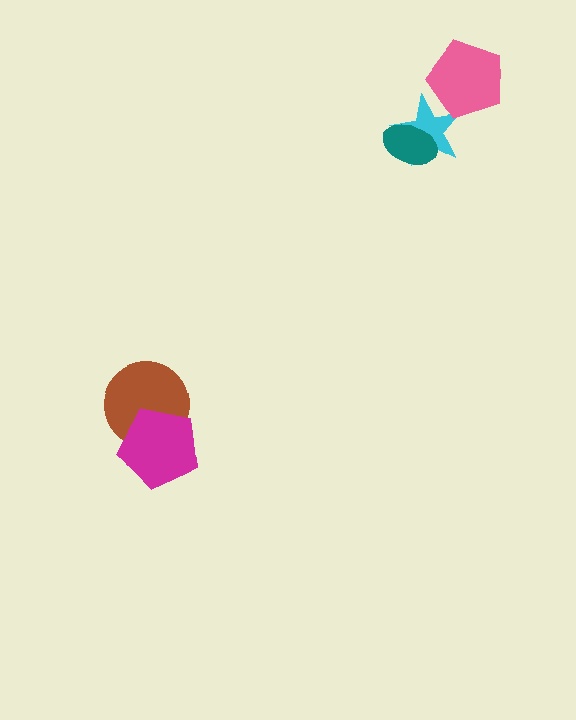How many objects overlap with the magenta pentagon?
1 object overlaps with the magenta pentagon.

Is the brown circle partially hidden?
Yes, it is partially covered by another shape.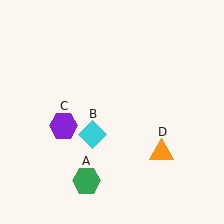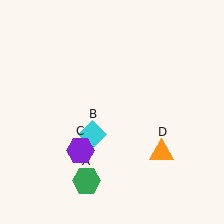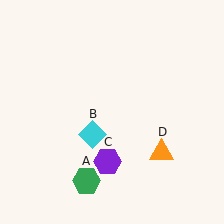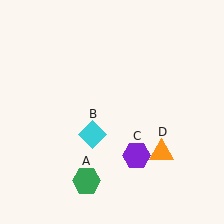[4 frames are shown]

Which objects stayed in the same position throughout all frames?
Green hexagon (object A) and cyan diamond (object B) and orange triangle (object D) remained stationary.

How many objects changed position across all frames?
1 object changed position: purple hexagon (object C).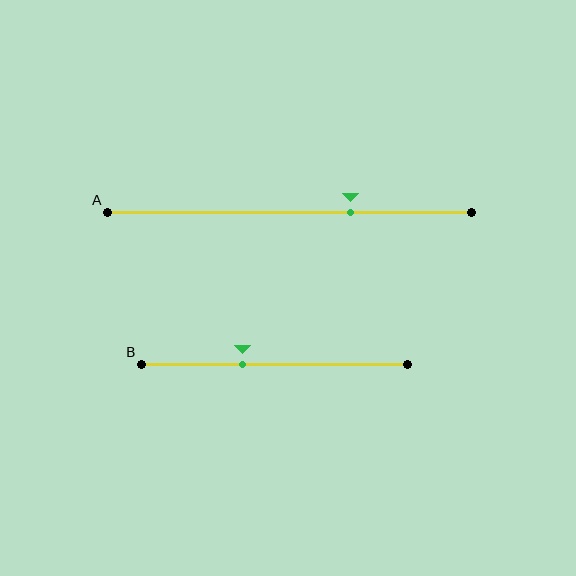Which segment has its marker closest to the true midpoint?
Segment B has its marker closest to the true midpoint.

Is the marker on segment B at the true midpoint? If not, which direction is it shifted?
No, the marker on segment B is shifted to the left by about 12% of the segment length.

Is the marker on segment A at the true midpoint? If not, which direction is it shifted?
No, the marker on segment A is shifted to the right by about 17% of the segment length.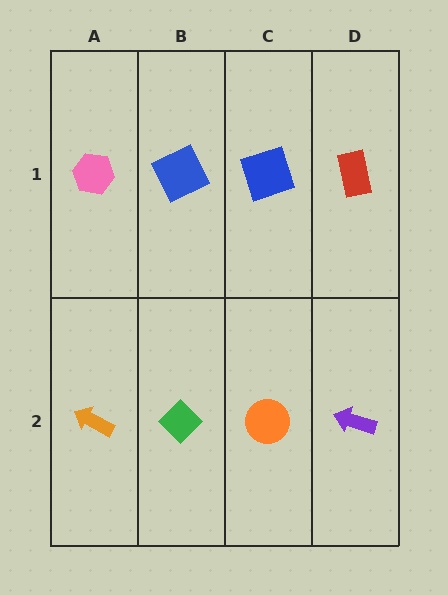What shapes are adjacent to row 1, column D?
A purple arrow (row 2, column D), a blue square (row 1, column C).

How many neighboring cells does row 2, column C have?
3.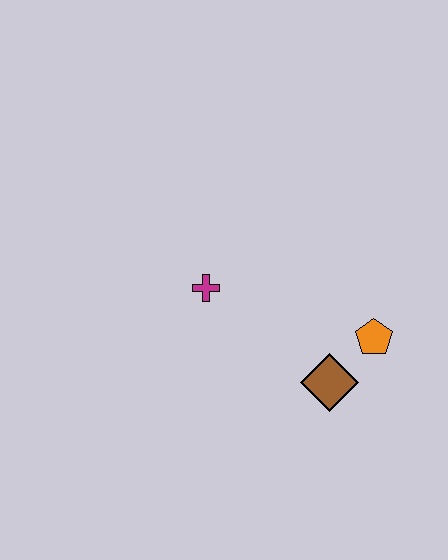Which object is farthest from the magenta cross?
The orange pentagon is farthest from the magenta cross.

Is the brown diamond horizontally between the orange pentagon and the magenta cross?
Yes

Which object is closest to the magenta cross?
The brown diamond is closest to the magenta cross.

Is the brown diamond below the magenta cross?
Yes